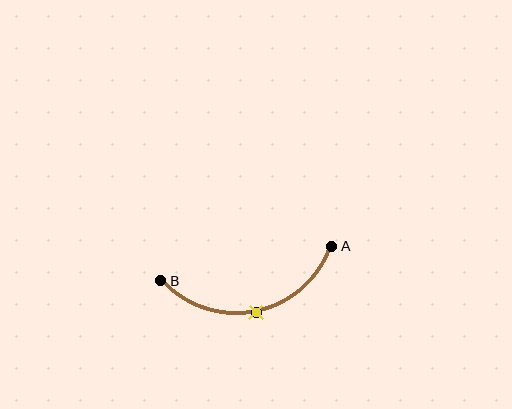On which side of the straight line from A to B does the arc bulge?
The arc bulges below the straight line connecting A and B.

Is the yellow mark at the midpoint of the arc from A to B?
Yes. The yellow mark lies on the arc at equal arc-length from both A and B — it is the arc midpoint.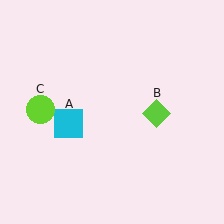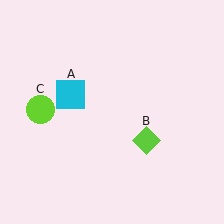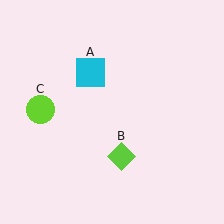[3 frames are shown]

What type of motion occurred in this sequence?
The cyan square (object A), lime diamond (object B) rotated clockwise around the center of the scene.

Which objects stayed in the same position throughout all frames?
Lime circle (object C) remained stationary.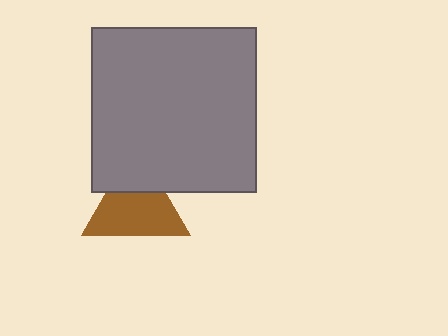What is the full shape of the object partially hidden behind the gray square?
The partially hidden object is a brown triangle.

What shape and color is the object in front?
The object in front is a gray square.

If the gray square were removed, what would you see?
You would see the complete brown triangle.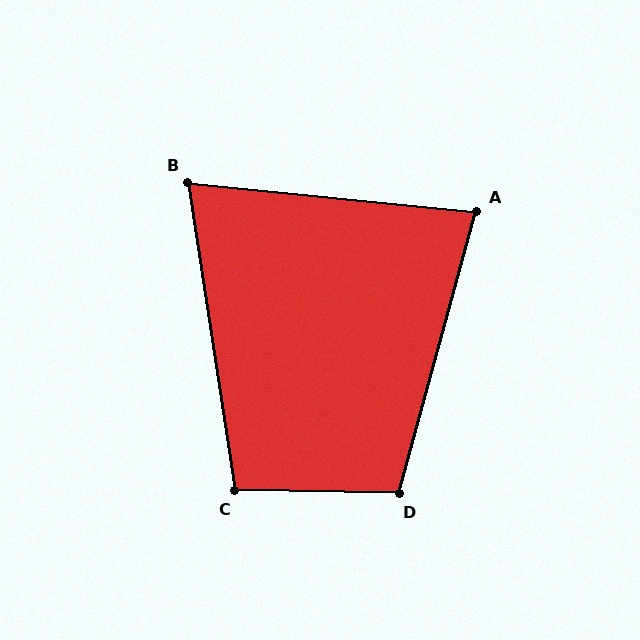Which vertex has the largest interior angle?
D, at approximately 104 degrees.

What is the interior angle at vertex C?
Approximately 100 degrees (obtuse).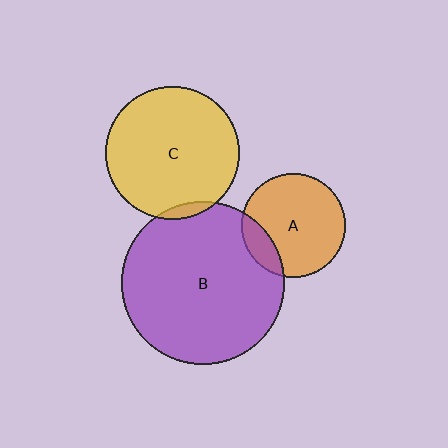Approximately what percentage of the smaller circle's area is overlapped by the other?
Approximately 5%.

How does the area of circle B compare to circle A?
Approximately 2.5 times.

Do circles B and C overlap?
Yes.